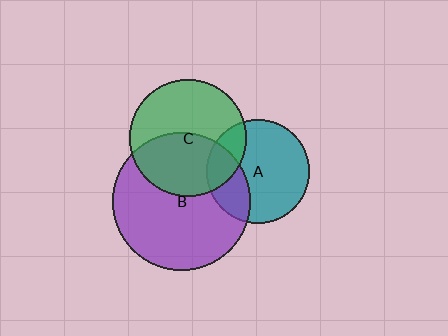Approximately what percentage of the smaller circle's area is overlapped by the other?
Approximately 25%.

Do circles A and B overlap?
Yes.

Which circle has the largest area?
Circle B (purple).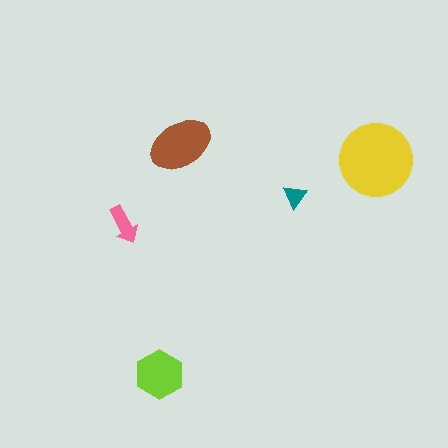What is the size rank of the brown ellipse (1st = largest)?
2nd.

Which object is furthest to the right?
The yellow circle is rightmost.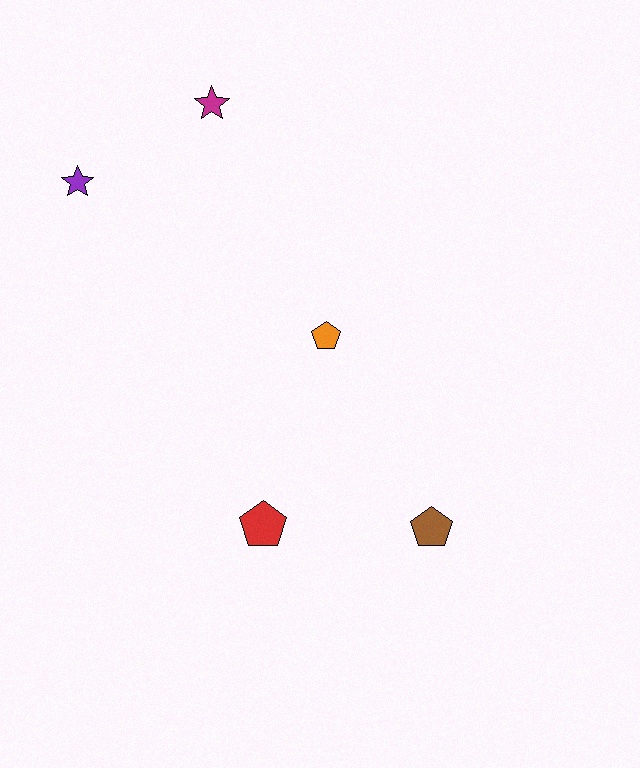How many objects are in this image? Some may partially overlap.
There are 5 objects.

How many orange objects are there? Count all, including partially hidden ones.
There is 1 orange object.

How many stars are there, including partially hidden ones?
There are 2 stars.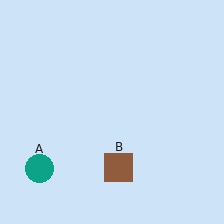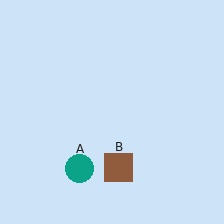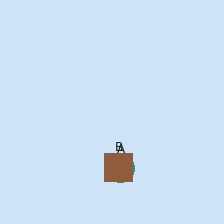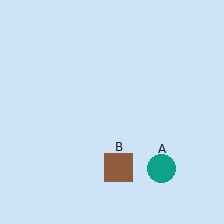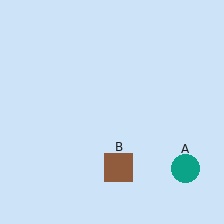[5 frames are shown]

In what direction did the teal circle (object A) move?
The teal circle (object A) moved right.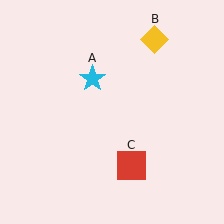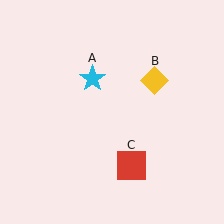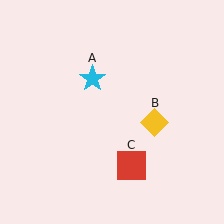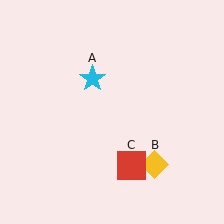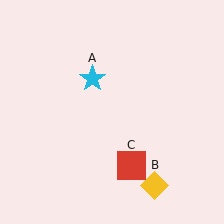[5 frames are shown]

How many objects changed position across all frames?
1 object changed position: yellow diamond (object B).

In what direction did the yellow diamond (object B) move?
The yellow diamond (object B) moved down.